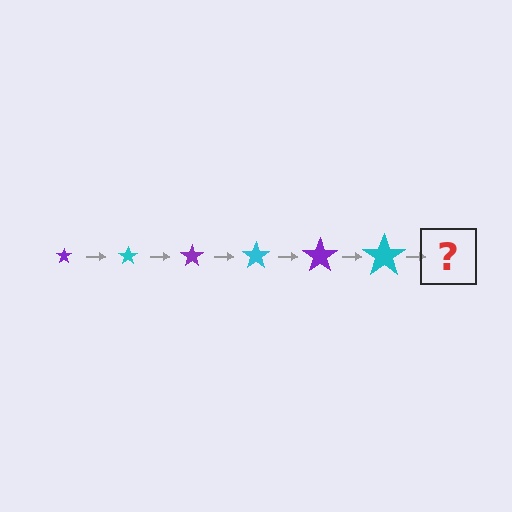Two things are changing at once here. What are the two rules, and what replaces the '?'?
The two rules are that the star grows larger each step and the color cycles through purple and cyan. The '?' should be a purple star, larger than the previous one.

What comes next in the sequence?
The next element should be a purple star, larger than the previous one.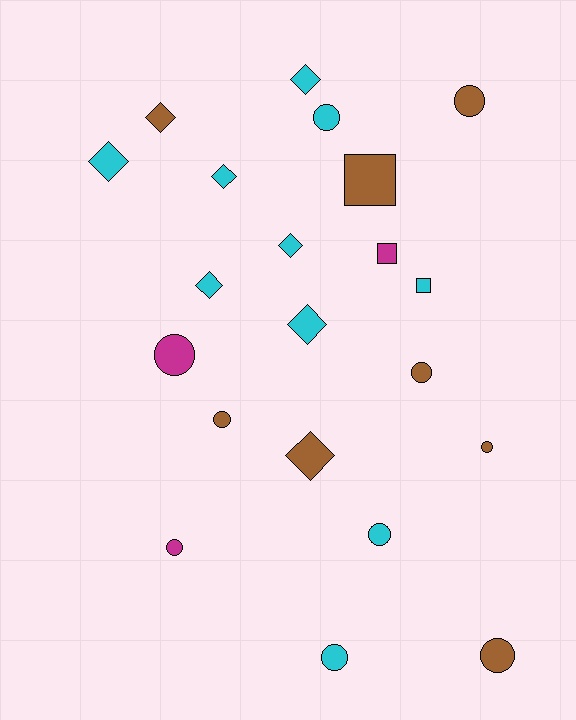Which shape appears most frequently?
Circle, with 10 objects.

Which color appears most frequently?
Cyan, with 10 objects.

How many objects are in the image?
There are 21 objects.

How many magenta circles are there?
There are 2 magenta circles.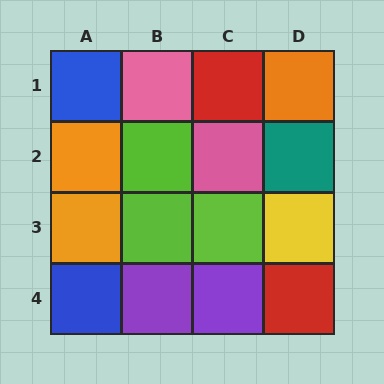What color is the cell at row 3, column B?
Lime.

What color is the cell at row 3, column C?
Lime.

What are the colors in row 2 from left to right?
Orange, lime, pink, teal.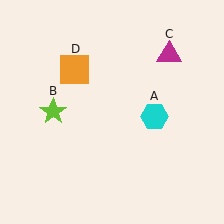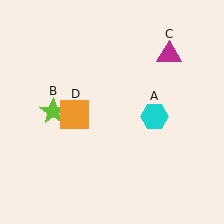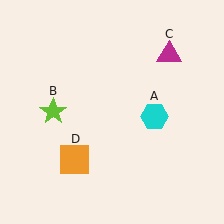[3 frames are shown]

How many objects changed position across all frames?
1 object changed position: orange square (object D).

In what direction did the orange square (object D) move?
The orange square (object D) moved down.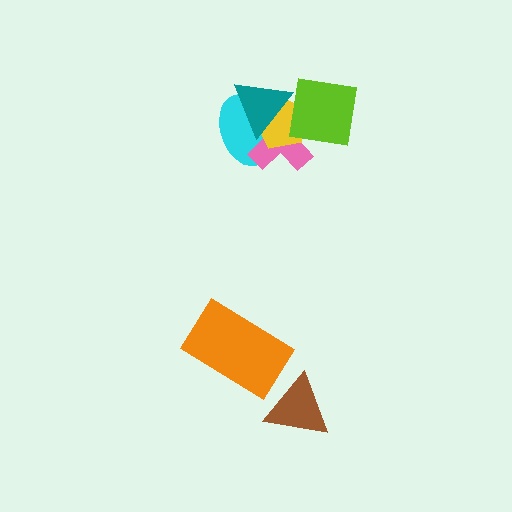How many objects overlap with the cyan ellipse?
3 objects overlap with the cyan ellipse.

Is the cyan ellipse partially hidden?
Yes, it is partially covered by another shape.